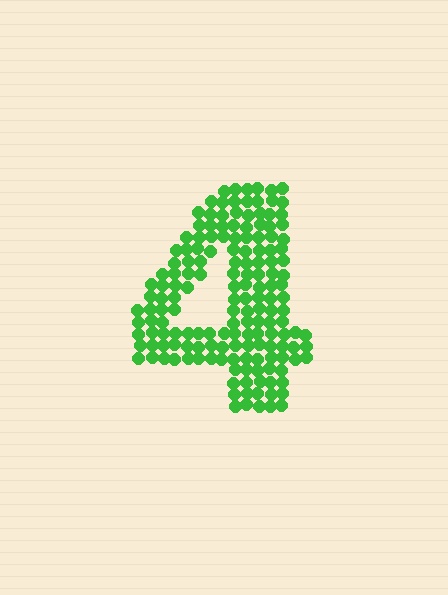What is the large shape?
The large shape is the digit 4.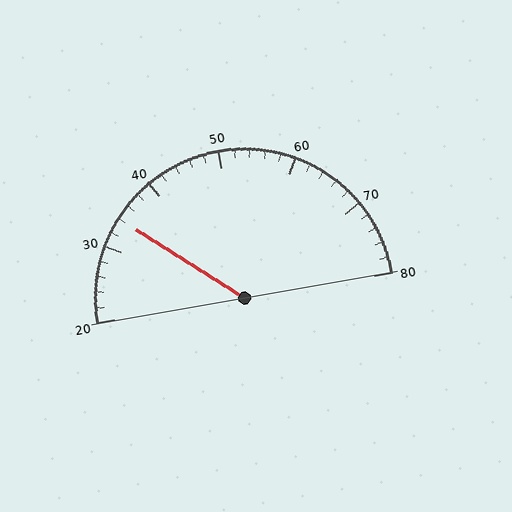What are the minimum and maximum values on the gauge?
The gauge ranges from 20 to 80.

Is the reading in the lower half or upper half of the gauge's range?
The reading is in the lower half of the range (20 to 80).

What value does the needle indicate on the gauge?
The needle indicates approximately 34.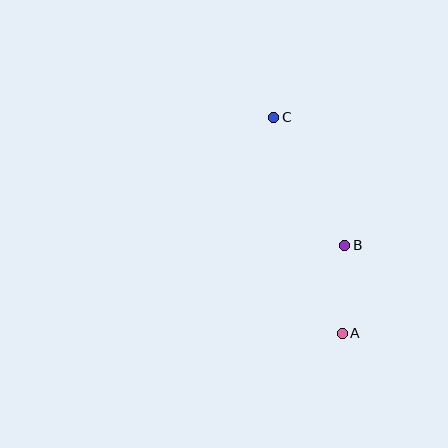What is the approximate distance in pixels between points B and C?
The distance between B and C is approximately 146 pixels.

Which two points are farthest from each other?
Points A and C are farthest from each other.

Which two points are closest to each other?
Points A and B are closest to each other.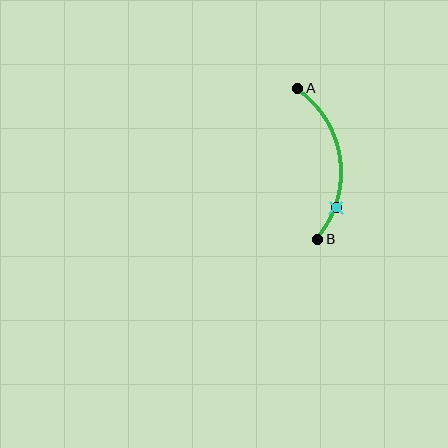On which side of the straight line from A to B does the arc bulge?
The arc bulges to the right of the straight line connecting A and B.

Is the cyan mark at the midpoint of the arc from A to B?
No. The cyan mark lies on the arc but is closer to endpoint B. The arc midpoint would be at the point on the curve equidistant along the arc from both A and B.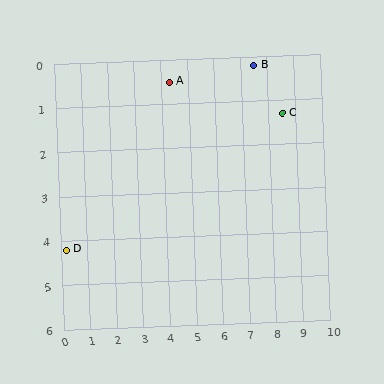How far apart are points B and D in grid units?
Points B and D are about 8.3 grid units apart.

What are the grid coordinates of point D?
Point D is at approximately (0.2, 4.2).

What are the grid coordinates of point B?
Point B is at approximately (7.5, 0.2).